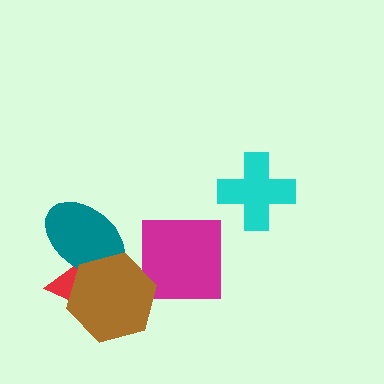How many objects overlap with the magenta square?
0 objects overlap with the magenta square.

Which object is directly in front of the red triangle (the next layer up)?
The teal ellipse is directly in front of the red triangle.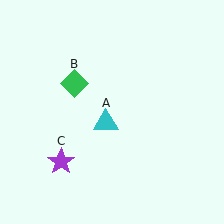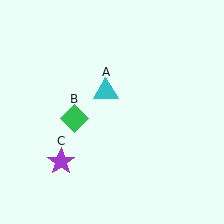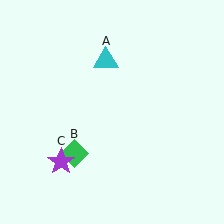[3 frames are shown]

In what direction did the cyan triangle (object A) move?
The cyan triangle (object A) moved up.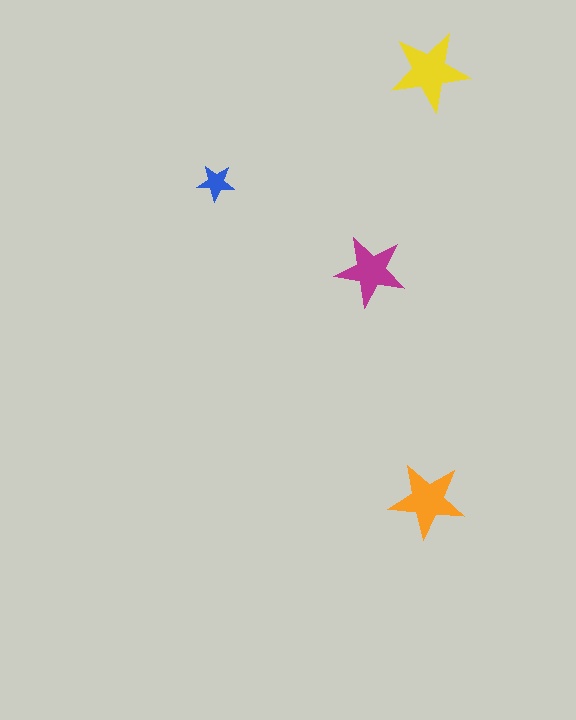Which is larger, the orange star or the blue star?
The orange one.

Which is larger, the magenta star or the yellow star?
The yellow one.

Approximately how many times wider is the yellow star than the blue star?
About 2 times wider.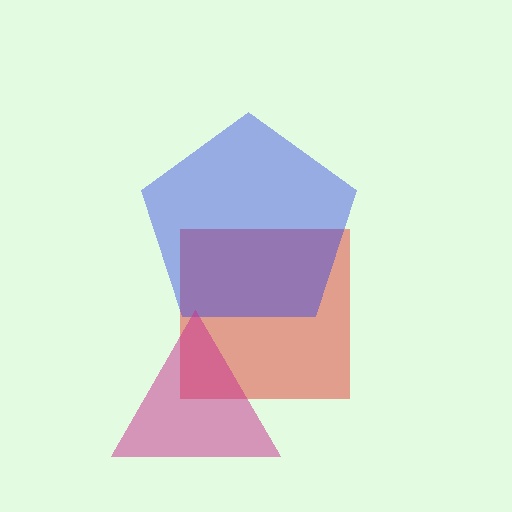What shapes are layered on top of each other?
The layered shapes are: a red square, a blue pentagon, a magenta triangle.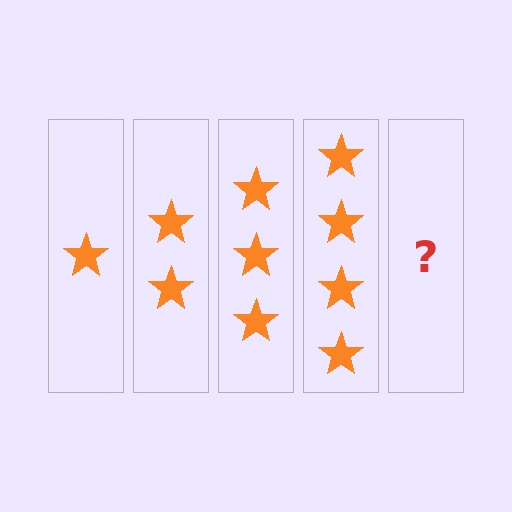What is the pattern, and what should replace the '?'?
The pattern is that each step adds one more star. The '?' should be 5 stars.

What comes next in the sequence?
The next element should be 5 stars.